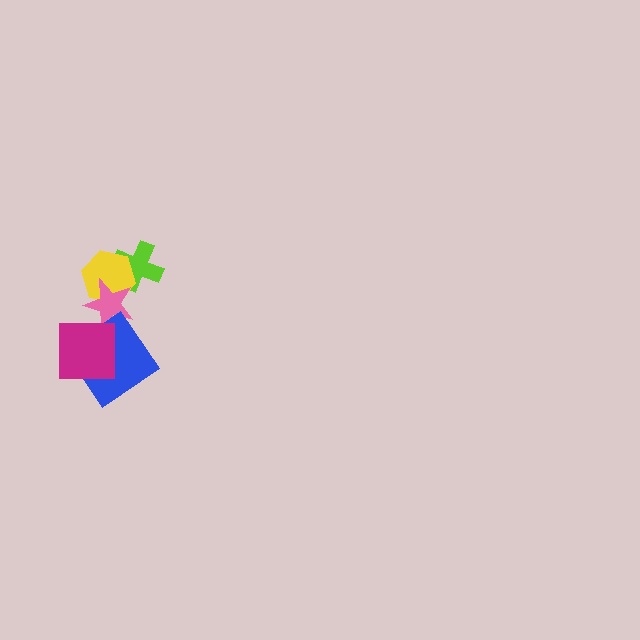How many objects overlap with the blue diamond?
2 objects overlap with the blue diamond.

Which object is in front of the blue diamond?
The magenta square is in front of the blue diamond.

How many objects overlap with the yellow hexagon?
2 objects overlap with the yellow hexagon.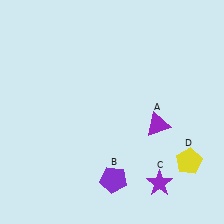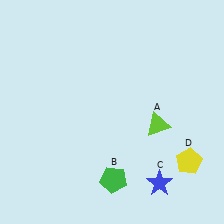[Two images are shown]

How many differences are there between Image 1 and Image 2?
There are 3 differences between the two images.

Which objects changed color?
A changed from purple to lime. B changed from purple to green. C changed from purple to blue.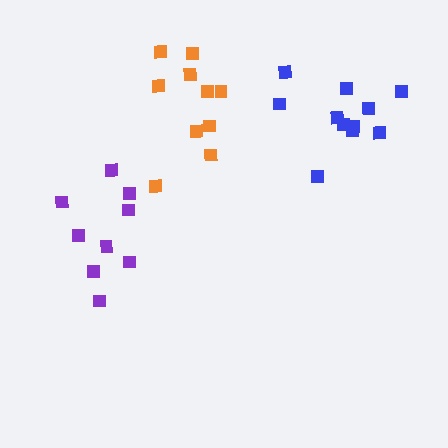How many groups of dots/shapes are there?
There are 3 groups.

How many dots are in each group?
Group 1: 11 dots, Group 2: 10 dots, Group 3: 9 dots (30 total).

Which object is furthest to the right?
The blue cluster is rightmost.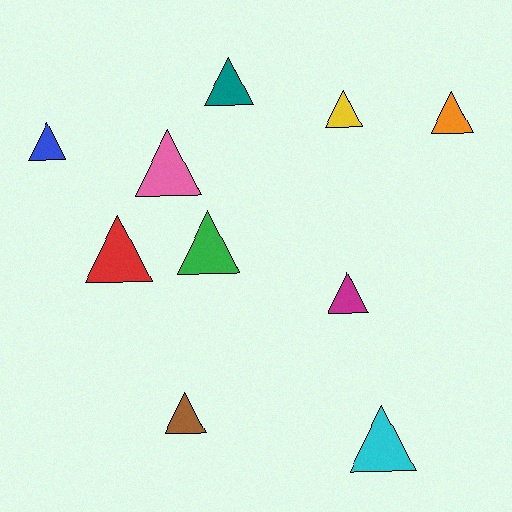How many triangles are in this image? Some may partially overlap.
There are 10 triangles.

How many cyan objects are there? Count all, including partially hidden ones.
There is 1 cyan object.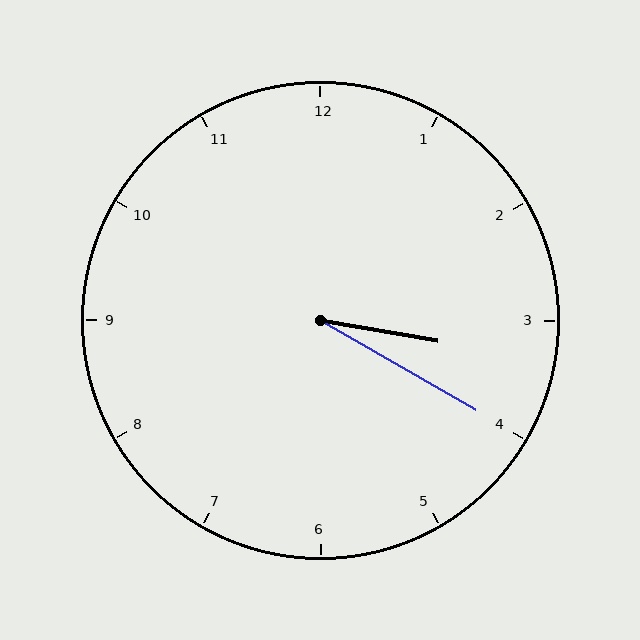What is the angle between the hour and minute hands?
Approximately 20 degrees.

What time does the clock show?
3:20.